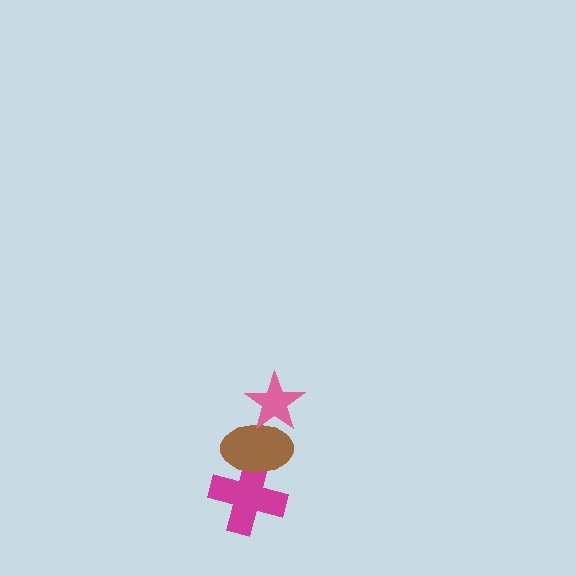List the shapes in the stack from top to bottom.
From top to bottom: the pink star, the brown ellipse, the magenta cross.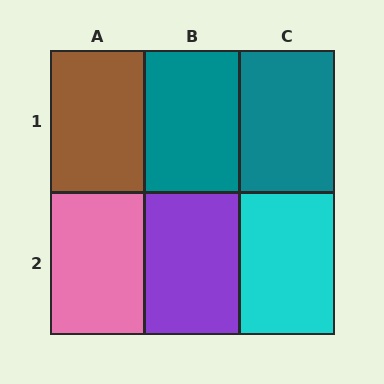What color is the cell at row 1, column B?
Teal.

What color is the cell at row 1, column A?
Brown.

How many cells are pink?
1 cell is pink.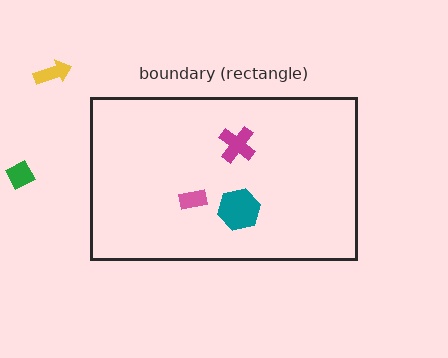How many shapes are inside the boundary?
3 inside, 2 outside.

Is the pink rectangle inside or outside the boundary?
Inside.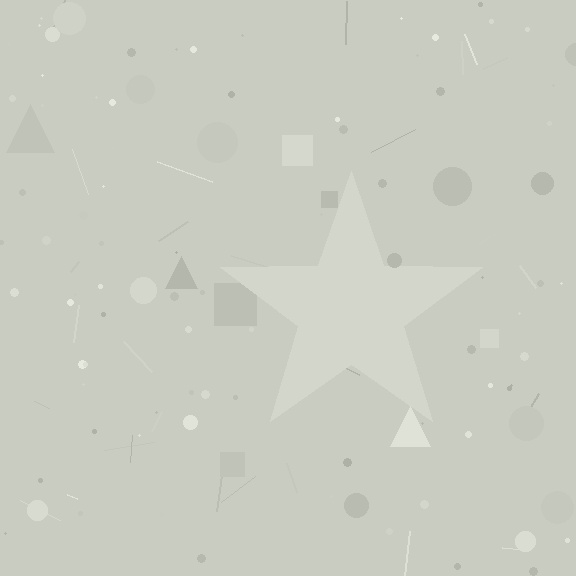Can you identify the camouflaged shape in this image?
The camouflaged shape is a star.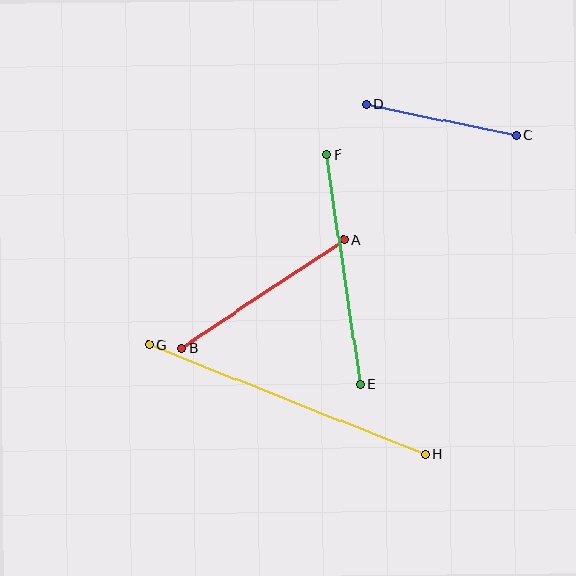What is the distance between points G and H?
The distance is approximately 297 pixels.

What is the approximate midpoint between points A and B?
The midpoint is at approximately (262, 294) pixels.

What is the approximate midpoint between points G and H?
The midpoint is at approximately (287, 399) pixels.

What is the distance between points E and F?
The distance is approximately 233 pixels.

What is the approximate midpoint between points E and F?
The midpoint is at approximately (344, 270) pixels.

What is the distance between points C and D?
The distance is approximately 152 pixels.